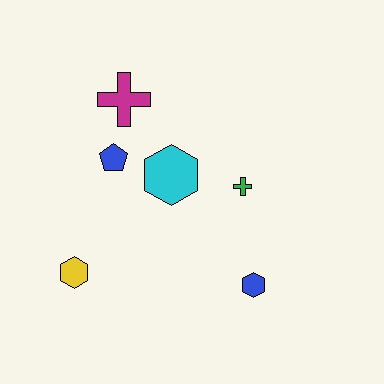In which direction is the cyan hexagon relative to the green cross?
The cyan hexagon is to the left of the green cross.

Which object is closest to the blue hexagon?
The green cross is closest to the blue hexagon.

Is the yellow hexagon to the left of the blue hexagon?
Yes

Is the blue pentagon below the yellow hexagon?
No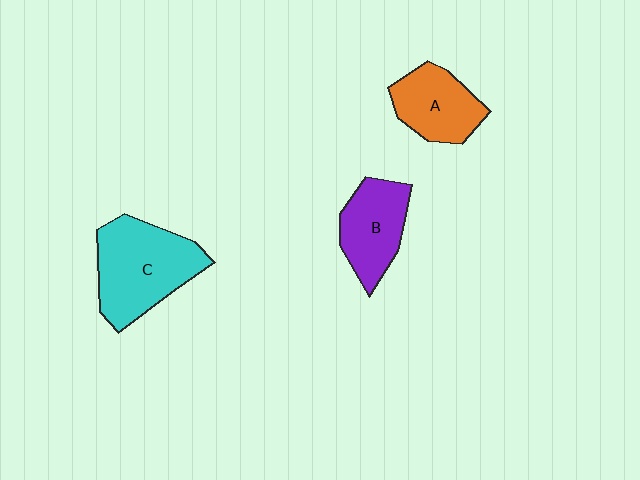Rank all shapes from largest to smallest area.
From largest to smallest: C (cyan), B (purple), A (orange).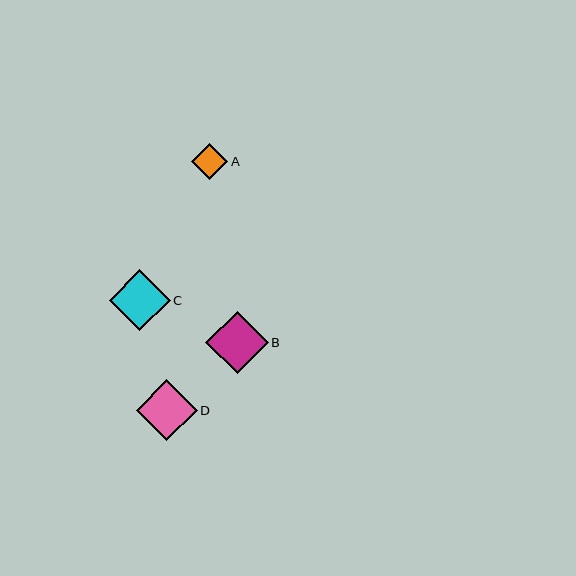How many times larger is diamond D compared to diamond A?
Diamond D is approximately 1.7 times the size of diamond A.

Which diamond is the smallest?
Diamond A is the smallest with a size of approximately 36 pixels.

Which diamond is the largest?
Diamond B is the largest with a size of approximately 63 pixels.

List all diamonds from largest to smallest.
From largest to smallest: B, D, C, A.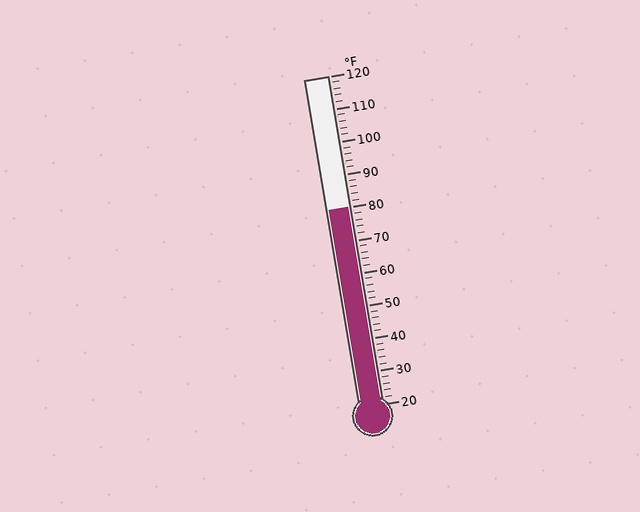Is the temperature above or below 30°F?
The temperature is above 30°F.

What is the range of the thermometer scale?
The thermometer scale ranges from 20°F to 120°F.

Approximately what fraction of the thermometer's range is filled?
The thermometer is filled to approximately 60% of its range.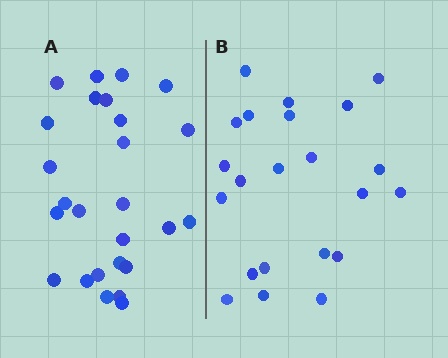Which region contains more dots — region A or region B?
Region A (the left region) has more dots.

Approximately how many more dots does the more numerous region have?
Region A has about 4 more dots than region B.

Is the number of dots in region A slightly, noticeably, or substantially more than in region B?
Region A has only slightly more — the two regions are fairly close. The ratio is roughly 1.2 to 1.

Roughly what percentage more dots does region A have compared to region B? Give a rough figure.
About 20% more.